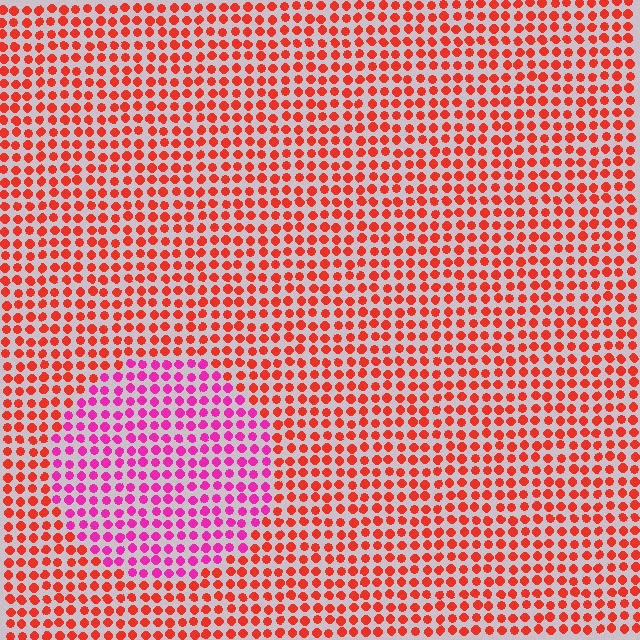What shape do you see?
I see a circle.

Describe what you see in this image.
The image is filled with small red elements in a uniform arrangement. A circle-shaped region is visible where the elements are tinted to a slightly different hue, forming a subtle color boundary.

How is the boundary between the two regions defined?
The boundary is defined purely by a slight shift in hue (about 46 degrees). Spacing, size, and orientation are identical on both sides.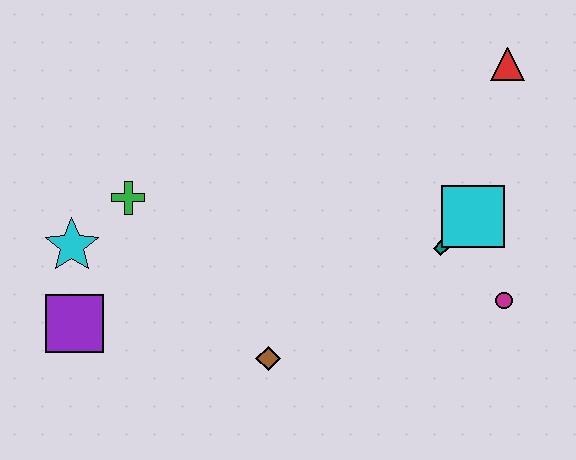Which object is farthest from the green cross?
The red triangle is farthest from the green cross.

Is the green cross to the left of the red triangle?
Yes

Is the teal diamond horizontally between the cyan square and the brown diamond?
Yes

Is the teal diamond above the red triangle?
No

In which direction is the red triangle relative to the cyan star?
The red triangle is to the right of the cyan star.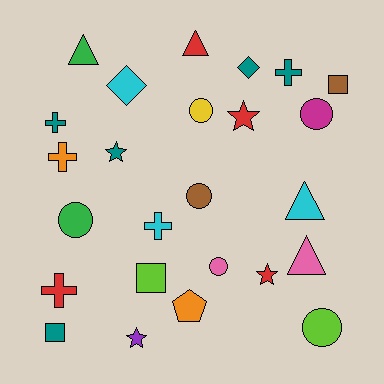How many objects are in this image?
There are 25 objects.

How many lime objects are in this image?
There are 2 lime objects.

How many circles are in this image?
There are 6 circles.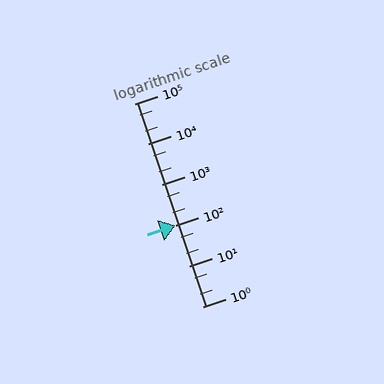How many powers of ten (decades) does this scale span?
The scale spans 5 decades, from 1 to 100000.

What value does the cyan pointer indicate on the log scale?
The pointer indicates approximately 100.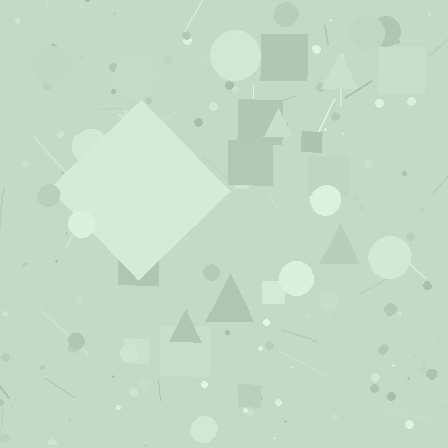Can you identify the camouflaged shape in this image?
The camouflaged shape is a diamond.